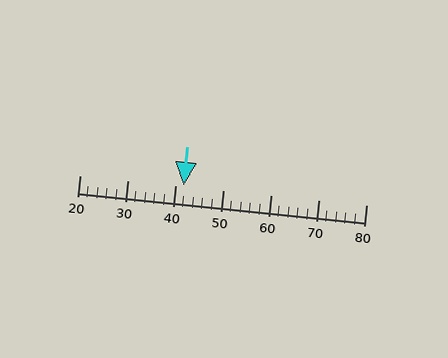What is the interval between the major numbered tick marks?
The major tick marks are spaced 10 units apart.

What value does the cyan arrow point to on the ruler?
The cyan arrow points to approximately 42.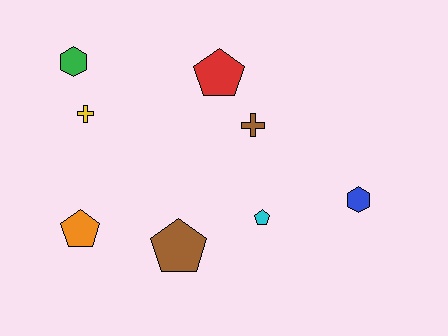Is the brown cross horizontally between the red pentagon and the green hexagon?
No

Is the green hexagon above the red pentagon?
Yes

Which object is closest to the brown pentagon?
The cyan pentagon is closest to the brown pentagon.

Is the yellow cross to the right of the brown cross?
No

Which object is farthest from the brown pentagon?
The green hexagon is farthest from the brown pentagon.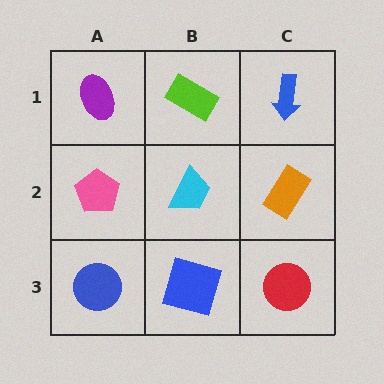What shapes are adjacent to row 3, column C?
An orange rectangle (row 2, column C), a blue square (row 3, column B).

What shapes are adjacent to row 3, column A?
A pink pentagon (row 2, column A), a blue square (row 3, column B).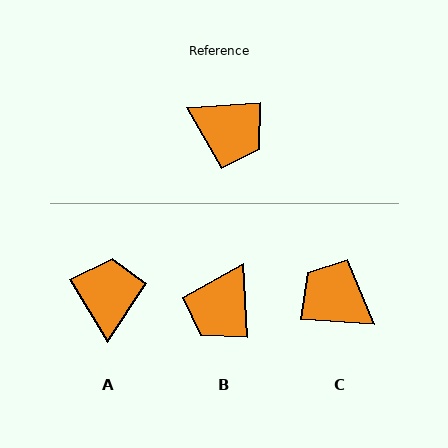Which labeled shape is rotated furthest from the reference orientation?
C, about 173 degrees away.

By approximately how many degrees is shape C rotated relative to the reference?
Approximately 173 degrees counter-clockwise.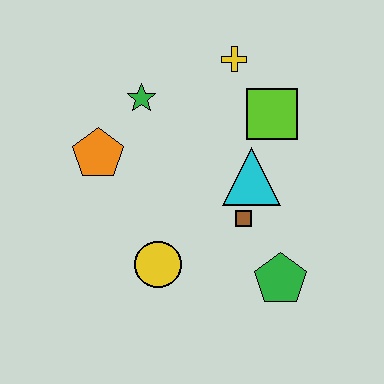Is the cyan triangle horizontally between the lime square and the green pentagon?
No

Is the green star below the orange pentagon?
No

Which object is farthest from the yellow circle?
The yellow cross is farthest from the yellow circle.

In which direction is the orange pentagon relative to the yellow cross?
The orange pentagon is to the left of the yellow cross.